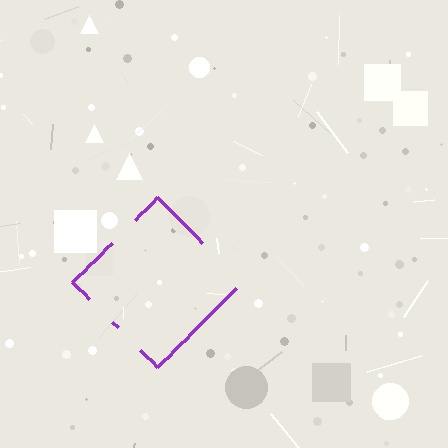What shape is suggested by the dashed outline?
The dashed outline suggests a diamond.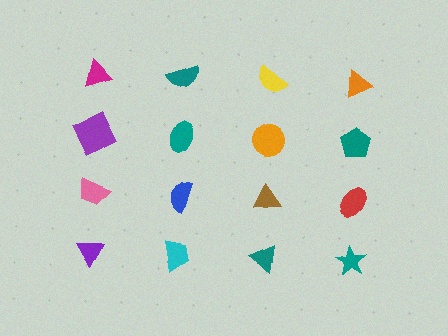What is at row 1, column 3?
A yellow semicircle.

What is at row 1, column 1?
A magenta triangle.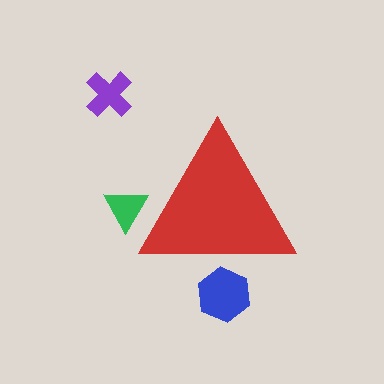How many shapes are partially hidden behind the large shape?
2 shapes are partially hidden.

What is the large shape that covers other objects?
A red triangle.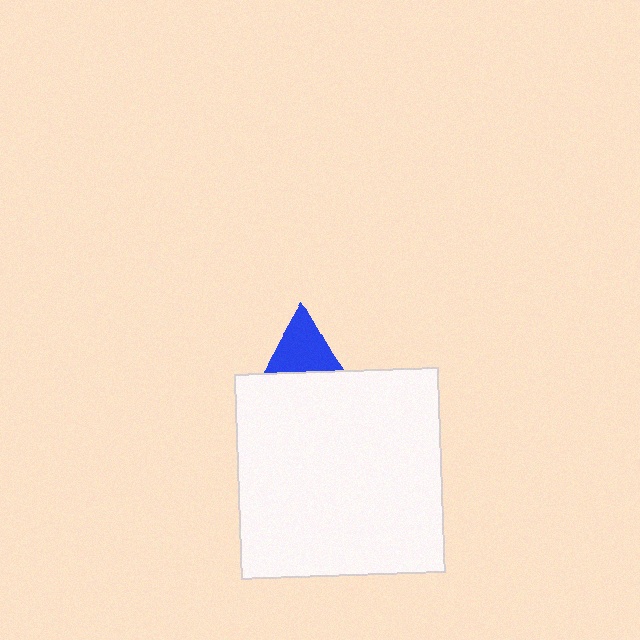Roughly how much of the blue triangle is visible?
A small part of it is visible (roughly 36%).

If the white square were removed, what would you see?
You would see the complete blue triangle.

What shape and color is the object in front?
The object in front is a white square.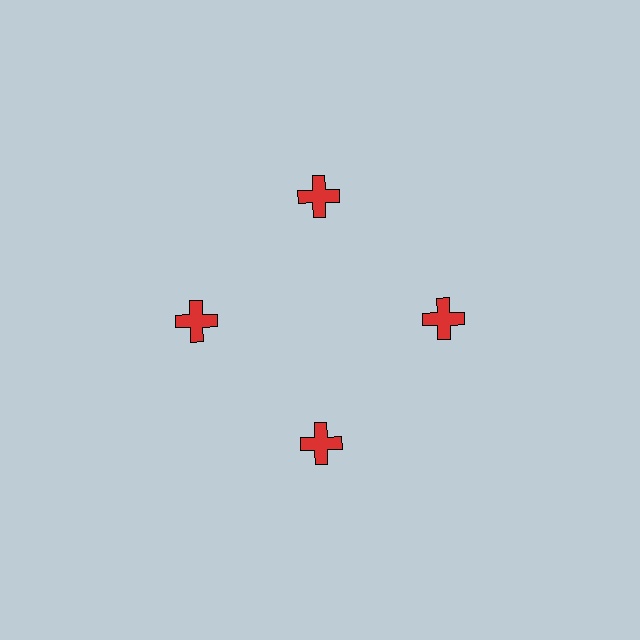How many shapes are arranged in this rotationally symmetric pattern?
There are 4 shapes, arranged in 4 groups of 1.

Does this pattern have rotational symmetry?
Yes, this pattern has 4-fold rotational symmetry. It looks the same after rotating 90 degrees around the center.